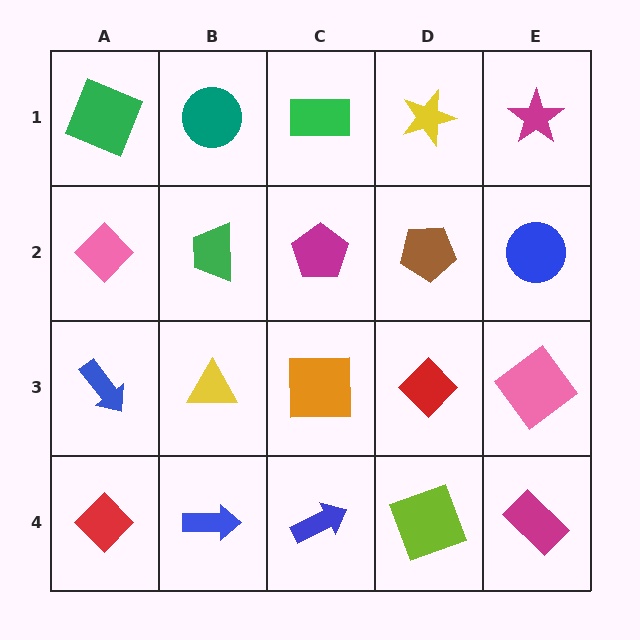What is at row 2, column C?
A magenta pentagon.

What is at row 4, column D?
A lime square.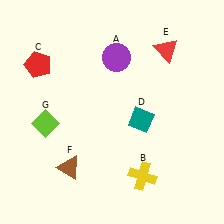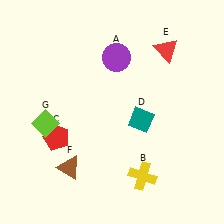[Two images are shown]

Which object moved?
The red pentagon (C) moved down.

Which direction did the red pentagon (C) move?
The red pentagon (C) moved down.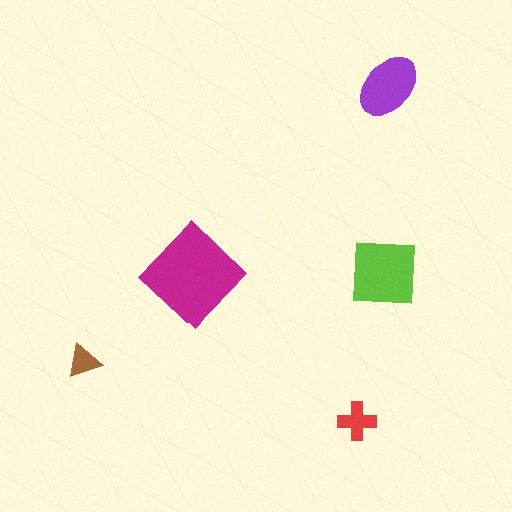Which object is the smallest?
The brown triangle.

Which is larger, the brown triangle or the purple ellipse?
The purple ellipse.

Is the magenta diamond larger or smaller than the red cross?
Larger.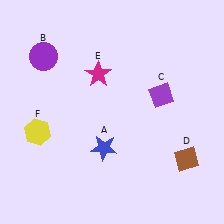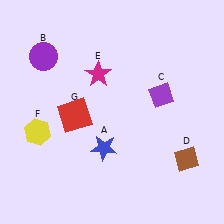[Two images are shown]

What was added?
A red square (G) was added in Image 2.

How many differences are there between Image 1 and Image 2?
There is 1 difference between the two images.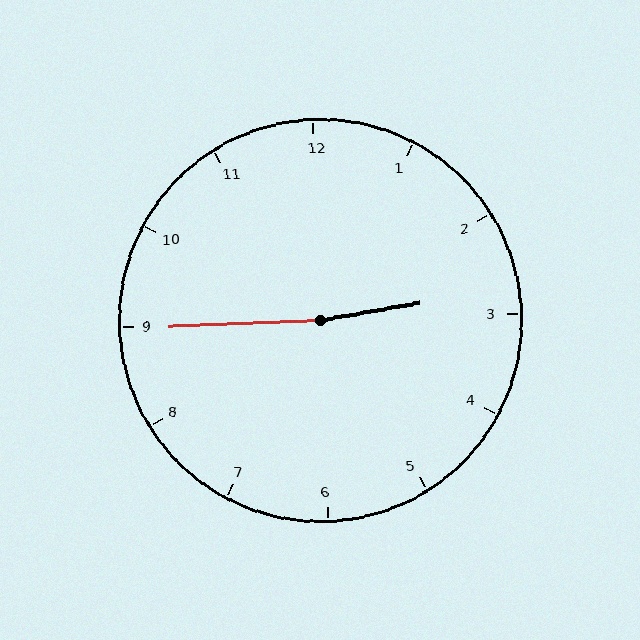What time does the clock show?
2:45.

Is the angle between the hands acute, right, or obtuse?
It is obtuse.